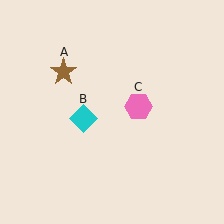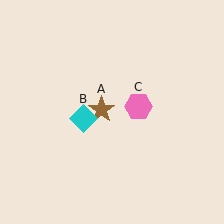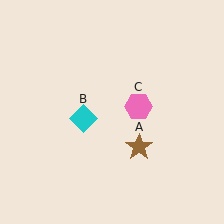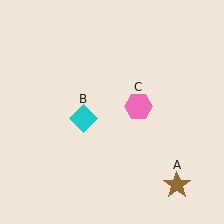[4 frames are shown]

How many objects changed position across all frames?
1 object changed position: brown star (object A).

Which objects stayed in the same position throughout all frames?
Cyan diamond (object B) and pink hexagon (object C) remained stationary.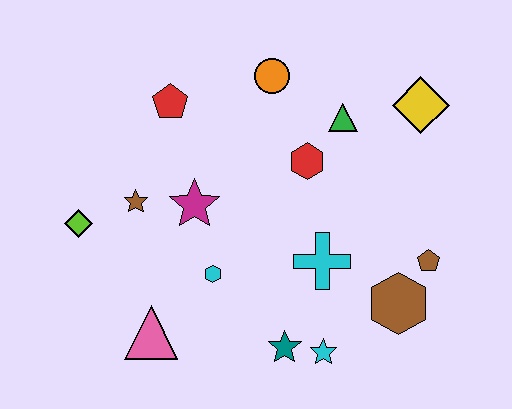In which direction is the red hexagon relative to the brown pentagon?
The red hexagon is to the left of the brown pentagon.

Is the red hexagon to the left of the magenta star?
No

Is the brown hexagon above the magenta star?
No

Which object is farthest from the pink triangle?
The yellow diamond is farthest from the pink triangle.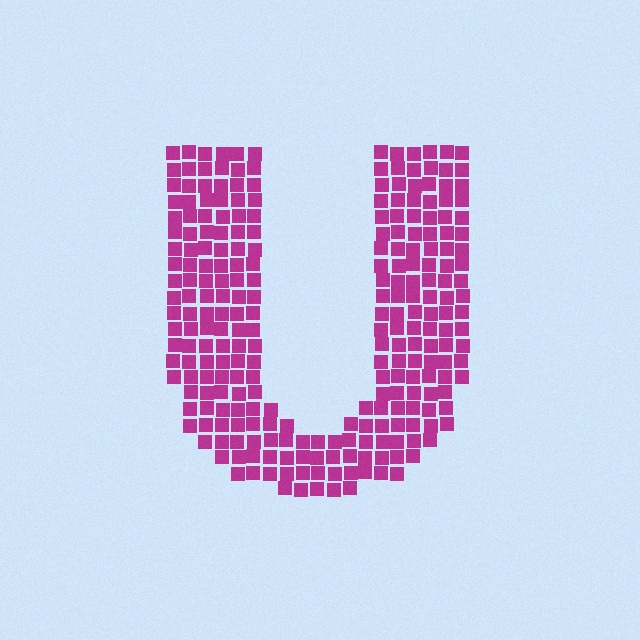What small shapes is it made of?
It is made of small squares.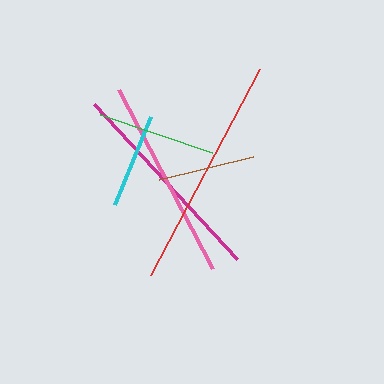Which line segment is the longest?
The red line is the longest at approximately 233 pixels.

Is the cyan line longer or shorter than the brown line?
The brown line is longer than the cyan line.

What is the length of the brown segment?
The brown segment is approximately 97 pixels long.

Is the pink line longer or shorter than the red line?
The red line is longer than the pink line.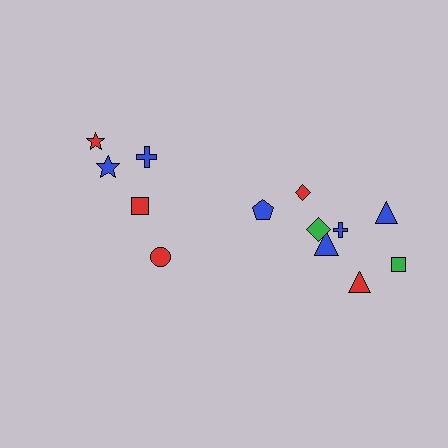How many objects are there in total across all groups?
There are 13 objects.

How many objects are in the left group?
There are 5 objects.